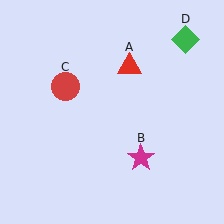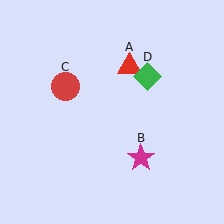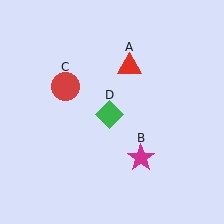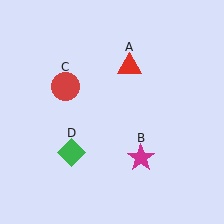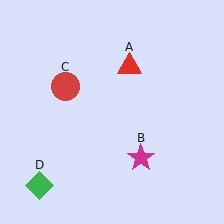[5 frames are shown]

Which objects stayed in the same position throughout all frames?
Red triangle (object A) and magenta star (object B) and red circle (object C) remained stationary.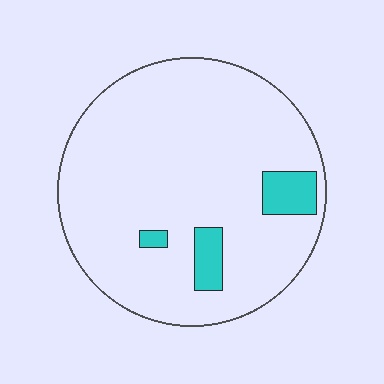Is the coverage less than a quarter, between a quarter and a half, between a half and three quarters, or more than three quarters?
Less than a quarter.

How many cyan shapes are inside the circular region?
3.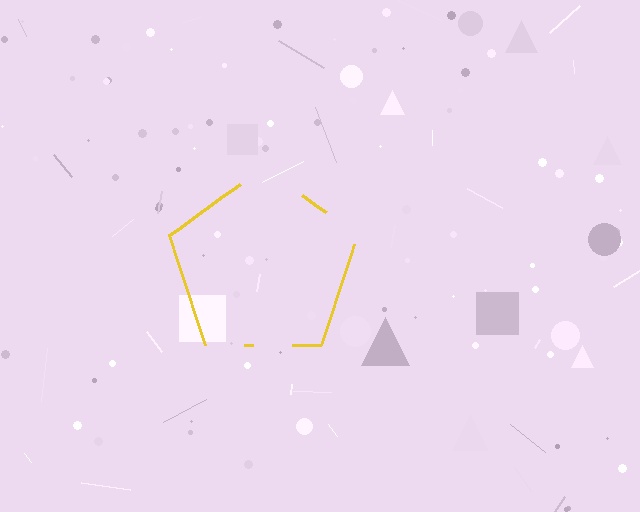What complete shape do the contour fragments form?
The contour fragments form a pentagon.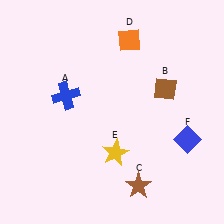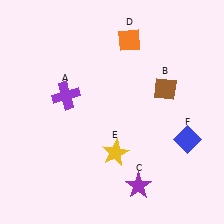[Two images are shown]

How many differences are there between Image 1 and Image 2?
There are 2 differences between the two images.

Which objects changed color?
A changed from blue to purple. C changed from brown to purple.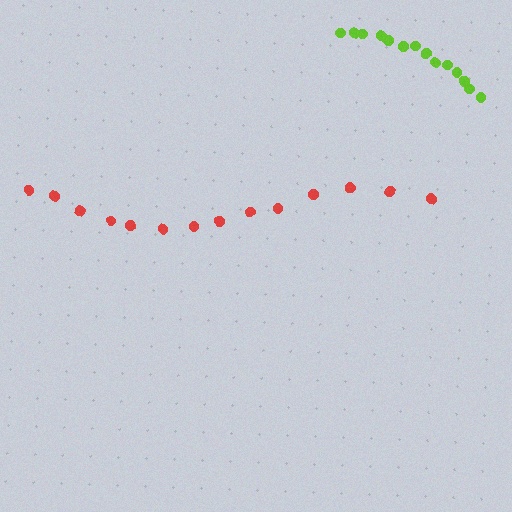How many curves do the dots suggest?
There are 2 distinct paths.